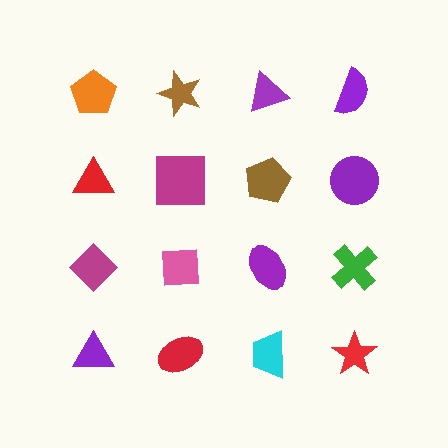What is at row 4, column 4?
A red star.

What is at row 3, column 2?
A pink square.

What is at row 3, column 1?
A magenta diamond.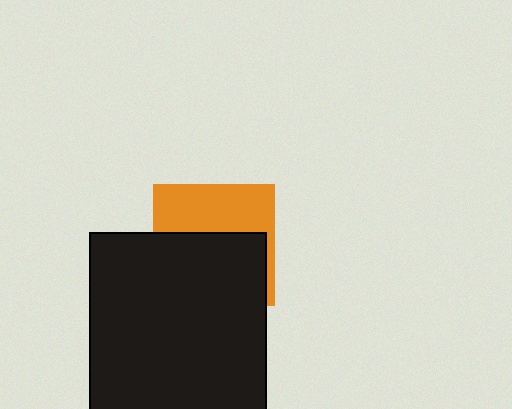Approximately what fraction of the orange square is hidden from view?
Roughly 57% of the orange square is hidden behind the black square.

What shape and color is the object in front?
The object in front is a black square.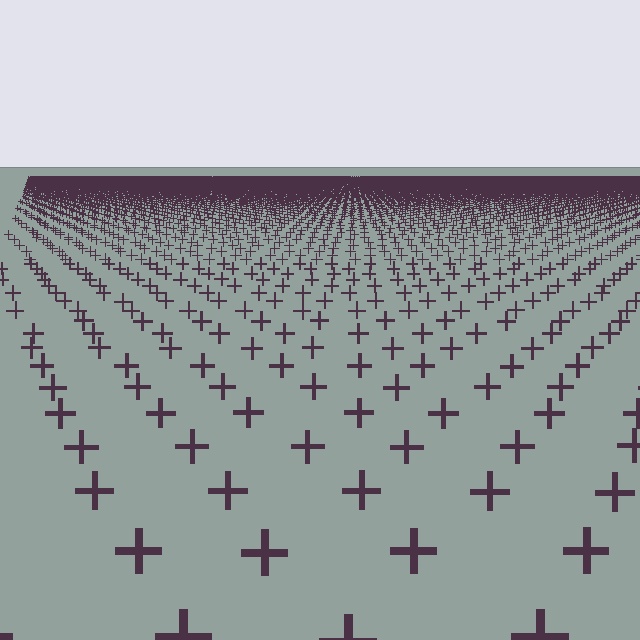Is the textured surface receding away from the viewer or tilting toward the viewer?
The surface is receding away from the viewer. Texture elements get smaller and denser toward the top.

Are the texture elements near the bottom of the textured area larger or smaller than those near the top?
Larger. Near the bottom, elements are closer to the viewer and appear at a bigger on-screen size.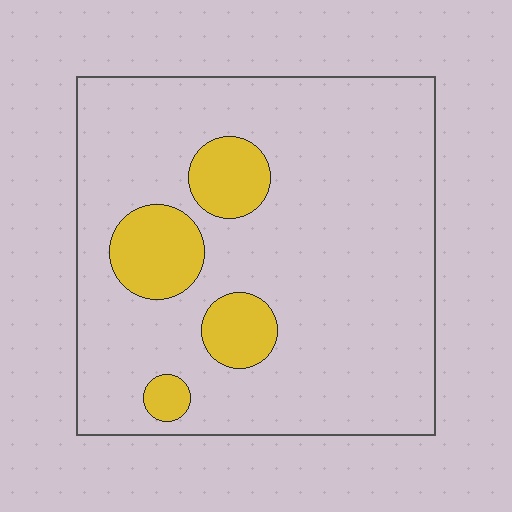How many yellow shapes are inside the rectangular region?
4.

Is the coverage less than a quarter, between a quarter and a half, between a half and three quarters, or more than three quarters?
Less than a quarter.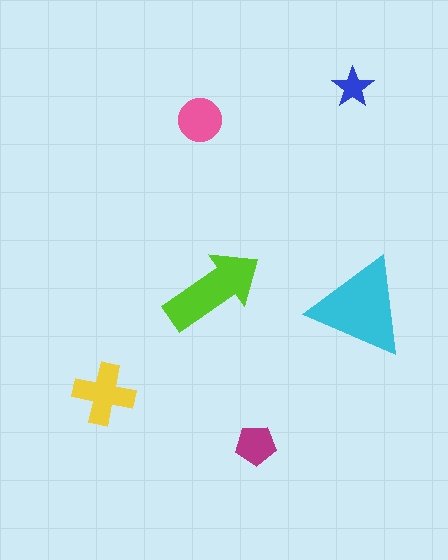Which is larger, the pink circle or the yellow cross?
The yellow cross.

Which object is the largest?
The cyan triangle.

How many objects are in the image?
There are 6 objects in the image.